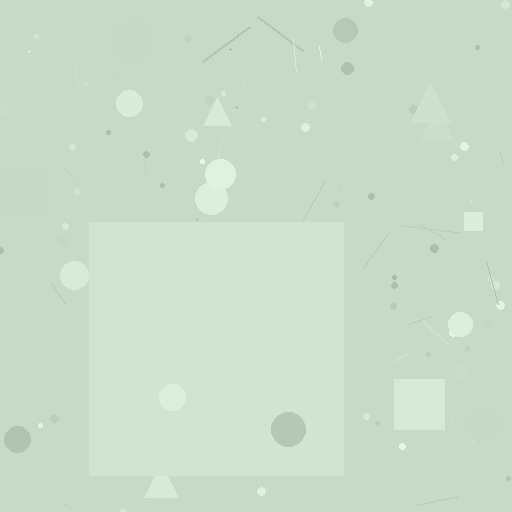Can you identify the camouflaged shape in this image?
The camouflaged shape is a square.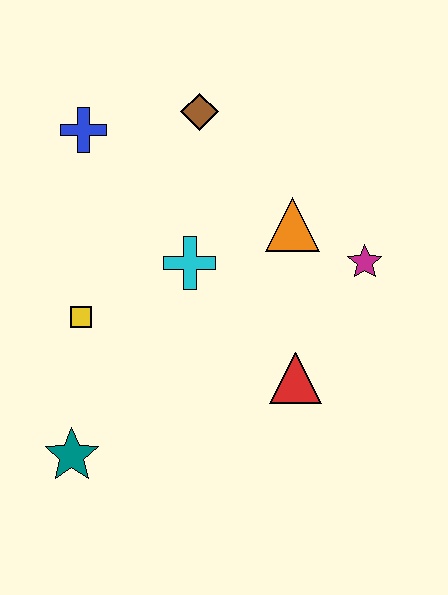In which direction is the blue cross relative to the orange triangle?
The blue cross is to the left of the orange triangle.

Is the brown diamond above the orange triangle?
Yes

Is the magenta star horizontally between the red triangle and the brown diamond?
No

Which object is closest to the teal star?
The yellow square is closest to the teal star.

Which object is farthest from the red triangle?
The blue cross is farthest from the red triangle.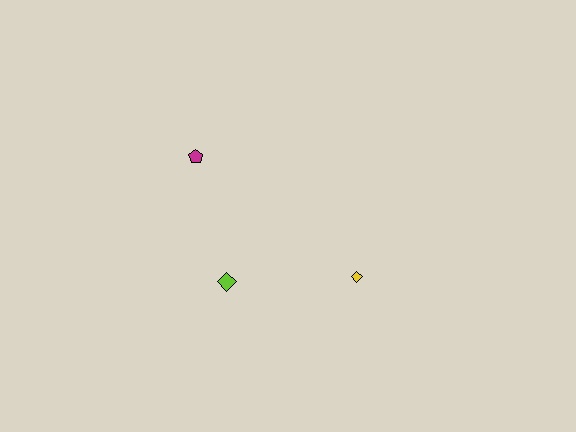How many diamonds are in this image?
There are 2 diamonds.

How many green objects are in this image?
There are no green objects.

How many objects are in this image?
There are 3 objects.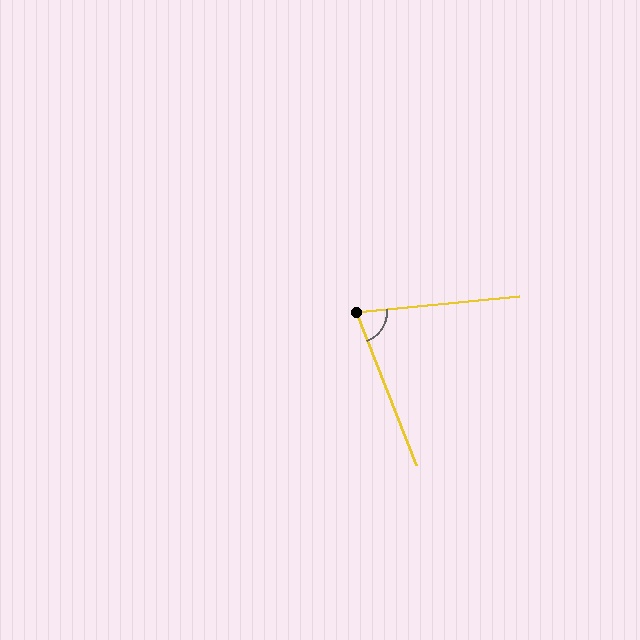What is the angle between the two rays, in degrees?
Approximately 74 degrees.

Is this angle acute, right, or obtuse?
It is acute.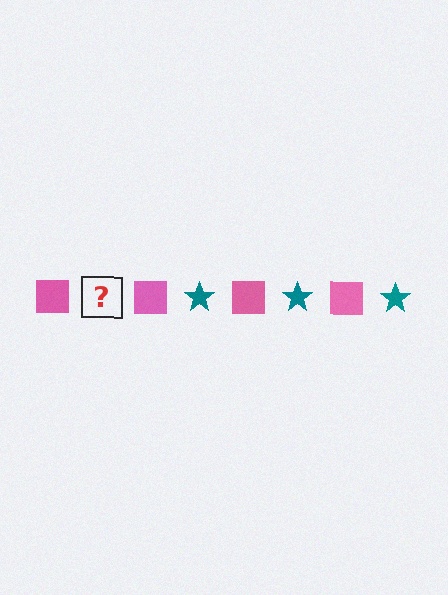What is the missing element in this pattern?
The missing element is a teal star.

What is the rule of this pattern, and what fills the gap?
The rule is that the pattern alternates between pink square and teal star. The gap should be filled with a teal star.